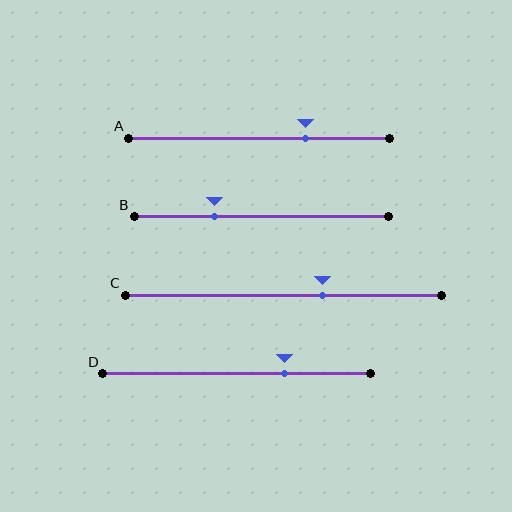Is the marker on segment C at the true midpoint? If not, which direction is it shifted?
No, the marker on segment C is shifted to the right by about 12% of the segment length.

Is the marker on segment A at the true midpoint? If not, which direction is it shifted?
No, the marker on segment A is shifted to the right by about 18% of the segment length.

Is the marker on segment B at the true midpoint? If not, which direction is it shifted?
No, the marker on segment B is shifted to the left by about 19% of the segment length.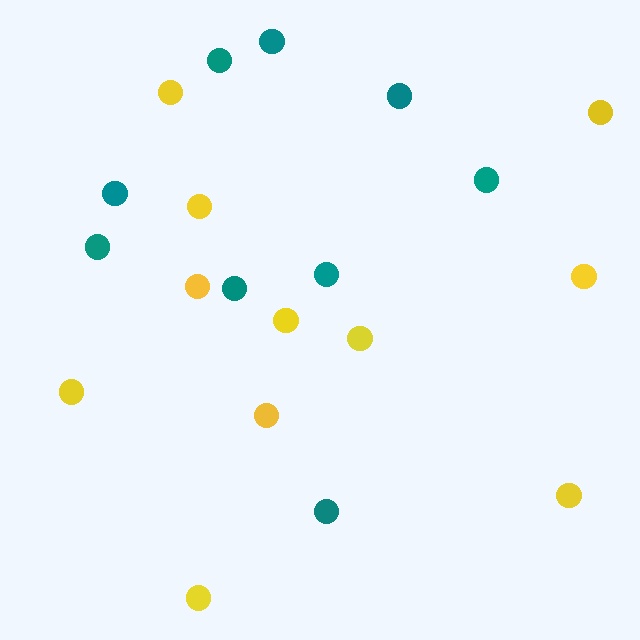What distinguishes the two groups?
There are 2 groups: one group of yellow circles (11) and one group of teal circles (9).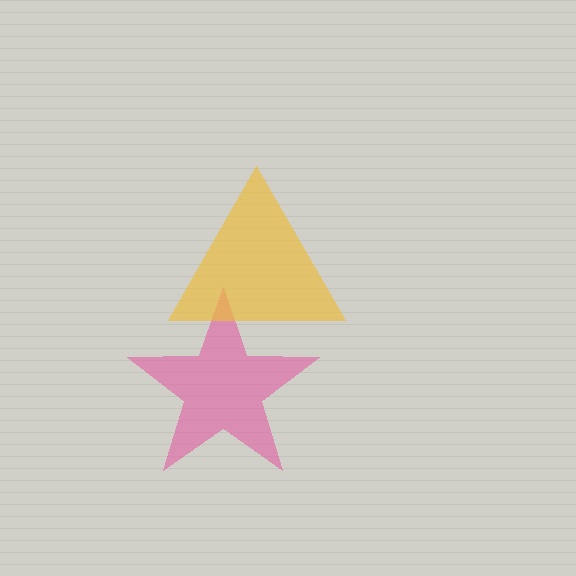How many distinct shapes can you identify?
There are 2 distinct shapes: a pink star, a yellow triangle.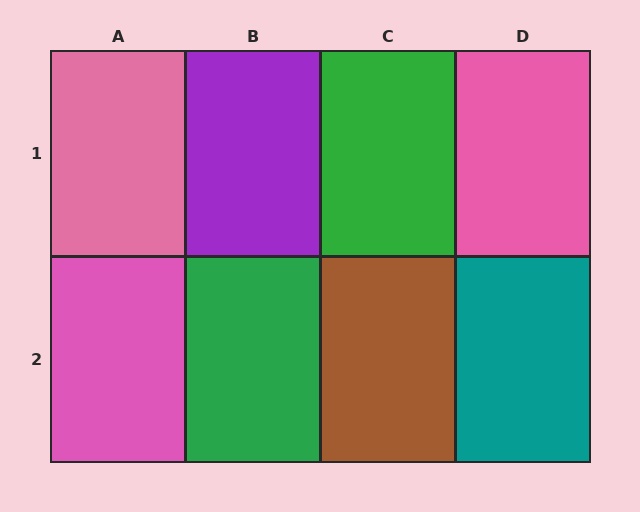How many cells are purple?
1 cell is purple.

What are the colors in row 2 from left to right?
Pink, green, brown, teal.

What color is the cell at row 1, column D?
Pink.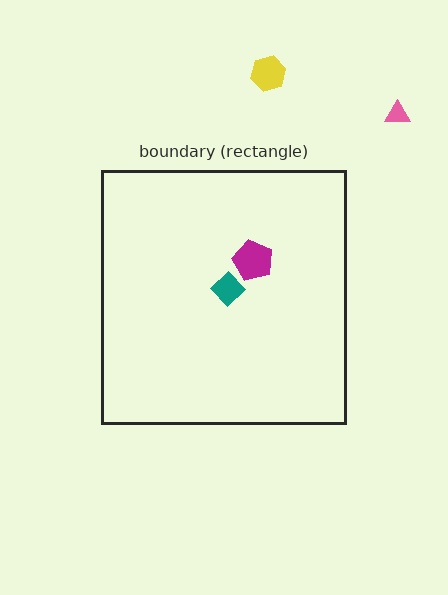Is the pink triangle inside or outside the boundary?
Outside.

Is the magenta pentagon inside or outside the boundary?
Inside.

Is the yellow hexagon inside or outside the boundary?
Outside.